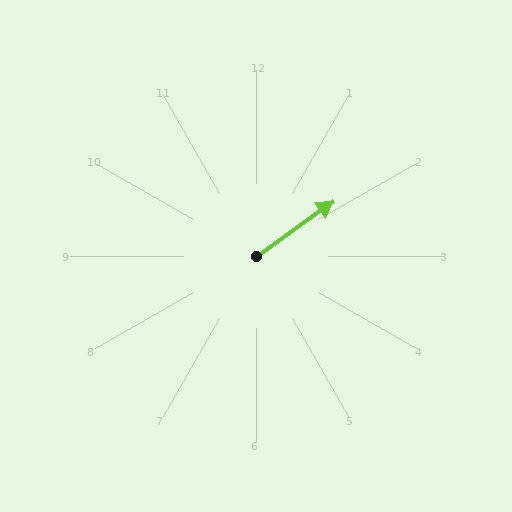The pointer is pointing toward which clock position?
Roughly 2 o'clock.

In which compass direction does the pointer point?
Northeast.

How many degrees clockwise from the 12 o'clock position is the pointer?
Approximately 54 degrees.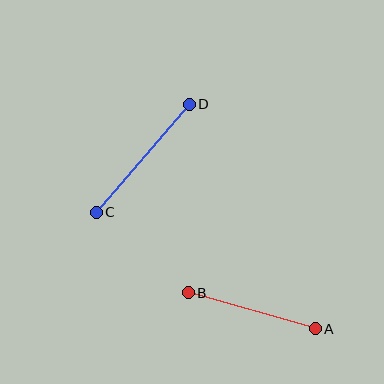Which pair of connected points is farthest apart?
Points C and D are farthest apart.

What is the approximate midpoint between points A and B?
The midpoint is at approximately (252, 311) pixels.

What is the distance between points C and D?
The distance is approximately 142 pixels.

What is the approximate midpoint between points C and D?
The midpoint is at approximately (143, 158) pixels.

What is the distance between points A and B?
The distance is approximately 132 pixels.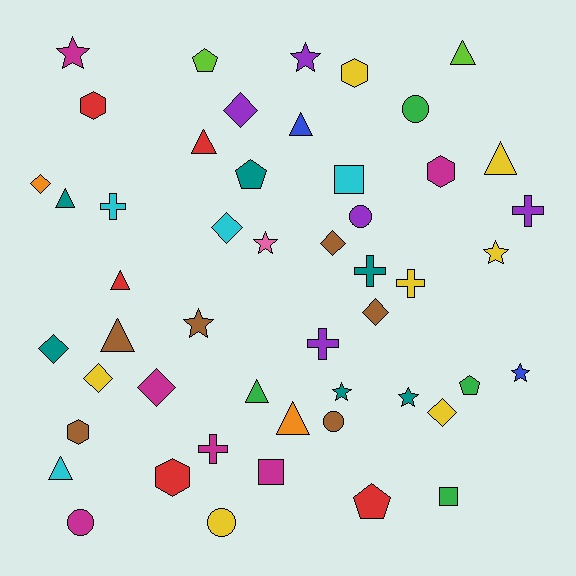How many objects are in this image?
There are 50 objects.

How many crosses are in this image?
There are 6 crosses.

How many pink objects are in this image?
There is 1 pink object.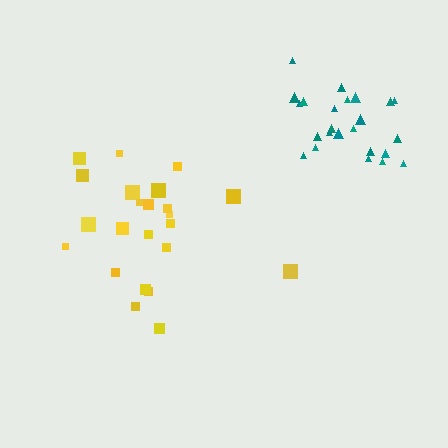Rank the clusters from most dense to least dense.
teal, yellow.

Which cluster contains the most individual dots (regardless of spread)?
Teal (24).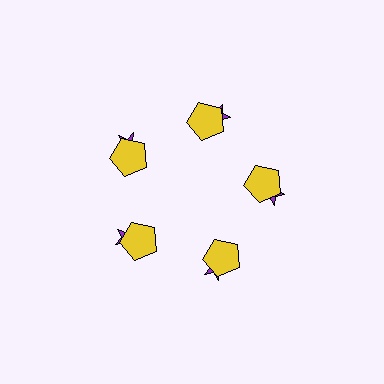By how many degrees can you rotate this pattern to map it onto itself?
The pattern maps onto itself every 72 degrees of rotation.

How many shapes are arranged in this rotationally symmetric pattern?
There are 10 shapes, arranged in 5 groups of 2.